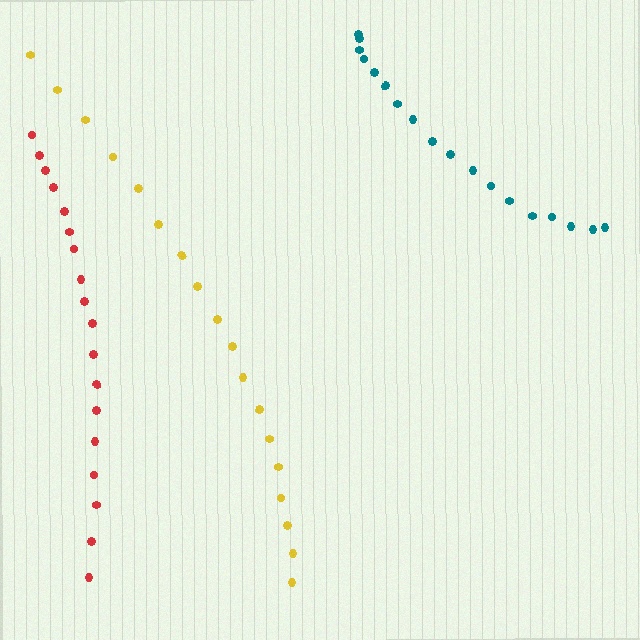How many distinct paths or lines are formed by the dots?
There are 3 distinct paths.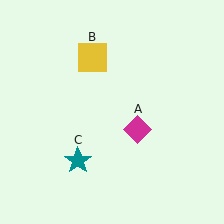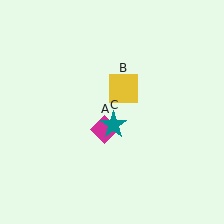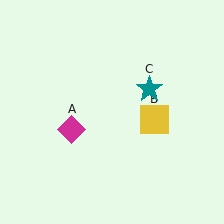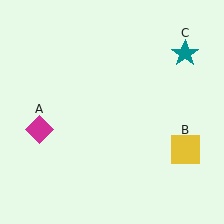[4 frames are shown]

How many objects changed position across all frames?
3 objects changed position: magenta diamond (object A), yellow square (object B), teal star (object C).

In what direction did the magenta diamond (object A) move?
The magenta diamond (object A) moved left.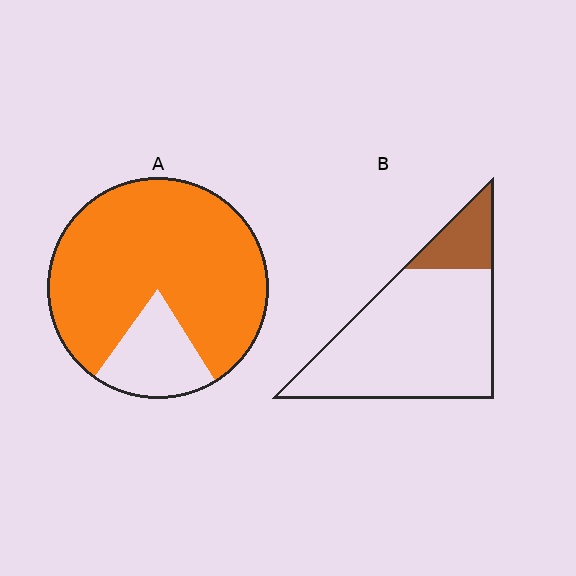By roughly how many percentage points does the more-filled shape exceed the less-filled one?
By roughly 65 percentage points (A over B).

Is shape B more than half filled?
No.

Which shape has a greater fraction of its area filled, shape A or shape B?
Shape A.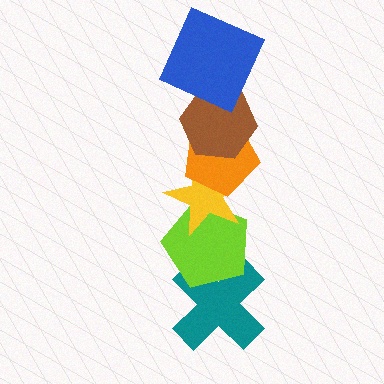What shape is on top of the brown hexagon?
The blue square is on top of the brown hexagon.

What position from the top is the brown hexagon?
The brown hexagon is 2nd from the top.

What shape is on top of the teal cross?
The lime pentagon is on top of the teal cross.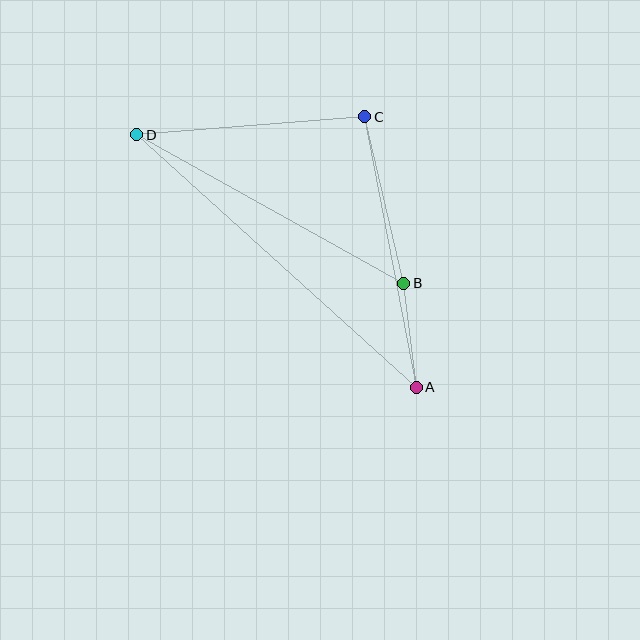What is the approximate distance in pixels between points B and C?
The distance between B and C is approximately 171 pixels.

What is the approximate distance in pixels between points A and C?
The distance between A and C is approximately 275 pixels.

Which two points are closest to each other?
Points A and B are closest to each other.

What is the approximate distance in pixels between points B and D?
The distance between B and D is approximately 305 pixels.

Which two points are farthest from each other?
Points A and D are farthest from each other.